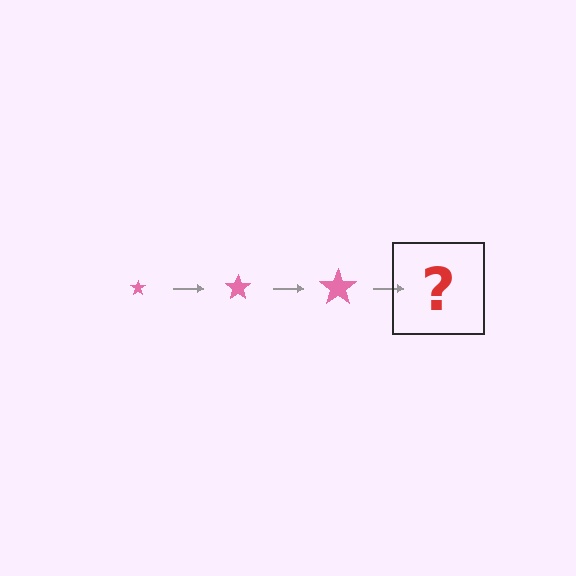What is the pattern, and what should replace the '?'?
The pattern is that the star gets progressively larger each step. The '?' should be a pink star, larger than the previous one.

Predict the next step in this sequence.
The next step is a pink star, larger than the previous one.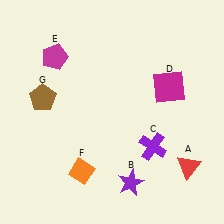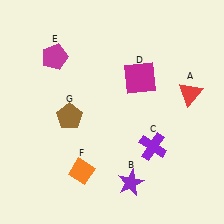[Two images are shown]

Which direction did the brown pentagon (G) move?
The brown pentagon (G) moved right.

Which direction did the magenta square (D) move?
The magenta square (D) moved left.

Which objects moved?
The objects that moved are: the red triangle (A), the magenta square (D), the brown pentagon (G).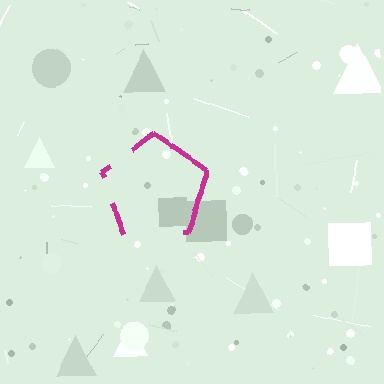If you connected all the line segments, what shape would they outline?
They would outline a pentagon.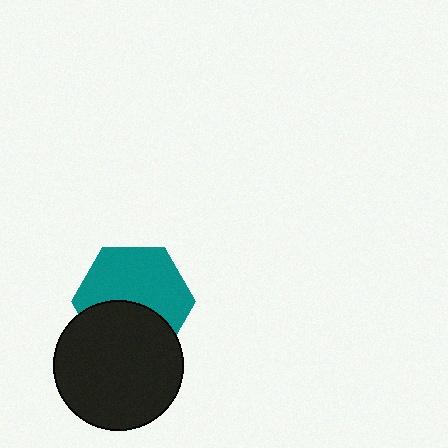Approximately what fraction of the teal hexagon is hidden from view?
Roughly 40% of the teal hexagon is hidden behind the black circle.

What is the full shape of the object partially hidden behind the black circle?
The partially hidden object is a teal hexagon.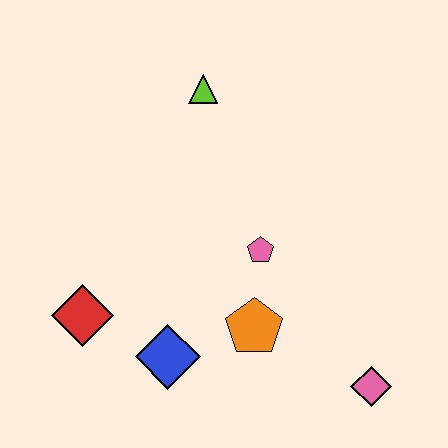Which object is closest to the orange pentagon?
The pink pentagon is closest to the orange pentagon.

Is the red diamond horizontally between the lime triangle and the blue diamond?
No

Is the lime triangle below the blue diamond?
No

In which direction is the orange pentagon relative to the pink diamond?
The orange pentagon is to the left of the pink diamond.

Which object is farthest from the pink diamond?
The lime triangle is farthest from the pink diamond.